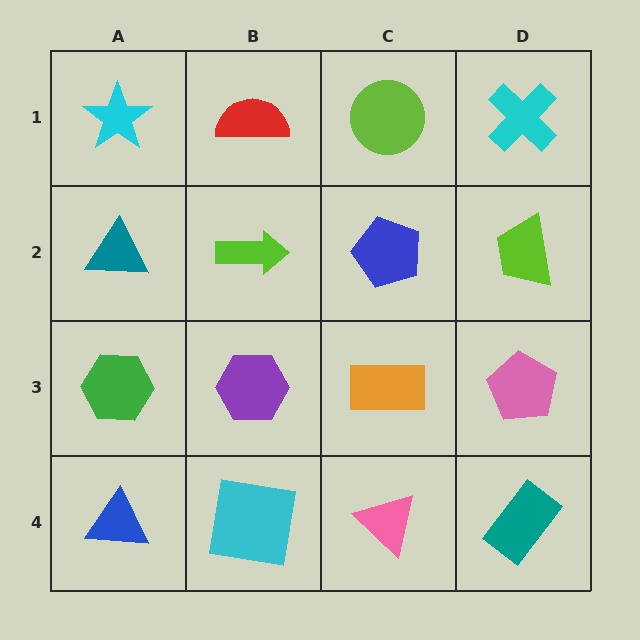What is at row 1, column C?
A lime circle.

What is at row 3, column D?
A pink pentagon.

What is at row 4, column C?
A pink triangle.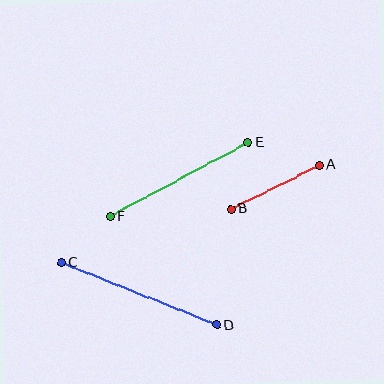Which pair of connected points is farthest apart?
Points C and D are farthest apart.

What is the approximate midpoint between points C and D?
The midpoint is at approximately (139, 294) pixels.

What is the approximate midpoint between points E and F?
The midpoint is at approximately (179, 180) pixels.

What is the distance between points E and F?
The distance is approximately 156 pixels.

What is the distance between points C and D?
The distance is approximately 168 pixels.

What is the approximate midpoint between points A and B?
The midpoint is at approximately (275, 187) pixels.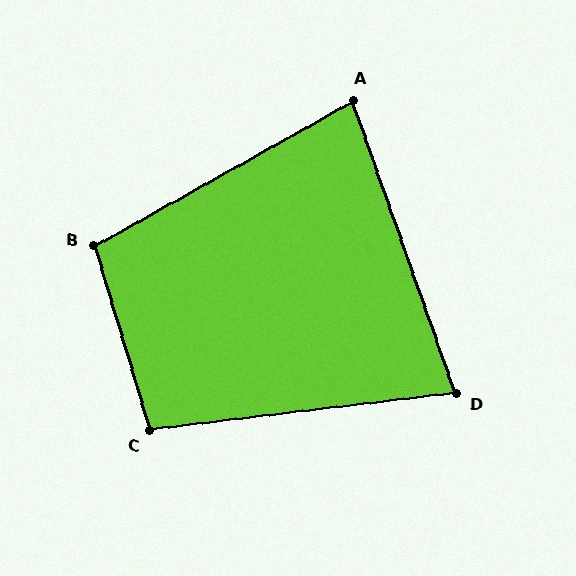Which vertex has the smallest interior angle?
D, at approximately 77 degrees.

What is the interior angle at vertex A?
Approximately 80 degrees (acute).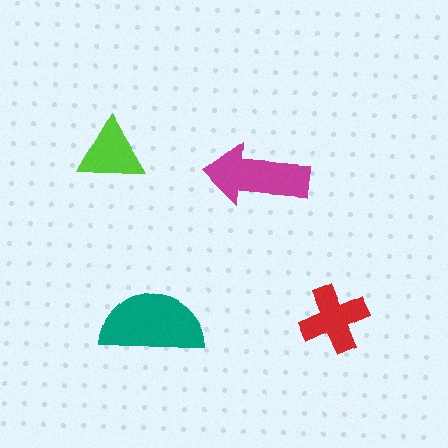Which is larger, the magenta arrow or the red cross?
The magenta arrow.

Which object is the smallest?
The lime triangle.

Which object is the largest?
The teal semicircle.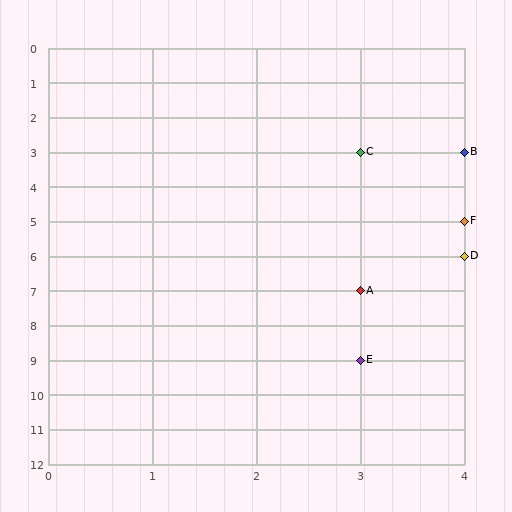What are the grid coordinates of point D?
Point D is at grid coordinates (4, 6).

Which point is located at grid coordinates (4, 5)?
Point F is at (4, 5).